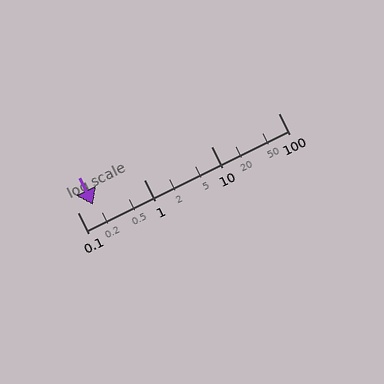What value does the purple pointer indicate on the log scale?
The pointer indicates approximately 0.17.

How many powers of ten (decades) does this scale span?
The scale spans 3 decades, from 0.1 to 100.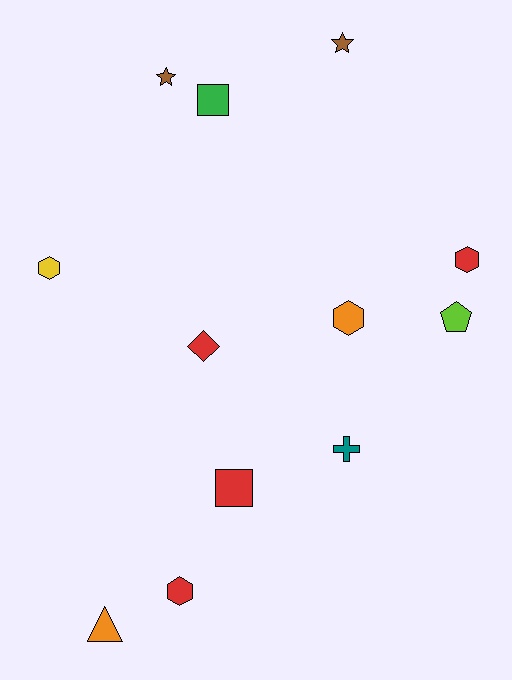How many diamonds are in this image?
There is 1 diamond.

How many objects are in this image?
There are 12 objects.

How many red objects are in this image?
There are 4 red objects.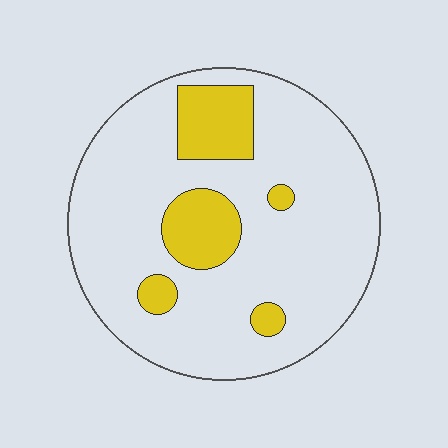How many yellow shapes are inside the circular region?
5.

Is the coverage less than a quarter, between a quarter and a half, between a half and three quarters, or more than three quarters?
Less than a quarter.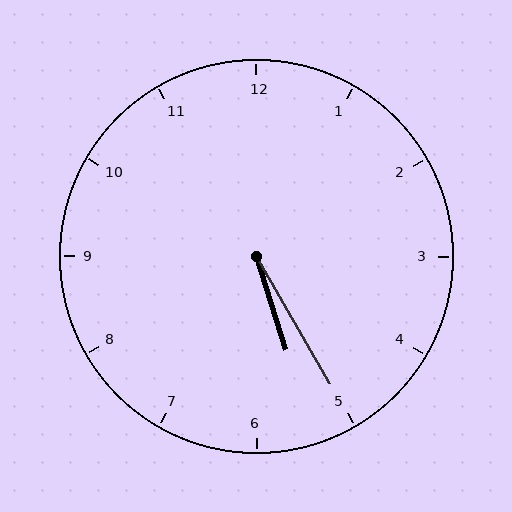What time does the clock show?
5:25.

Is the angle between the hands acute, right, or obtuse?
It is acute.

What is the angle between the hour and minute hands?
Approximately 12 degrees.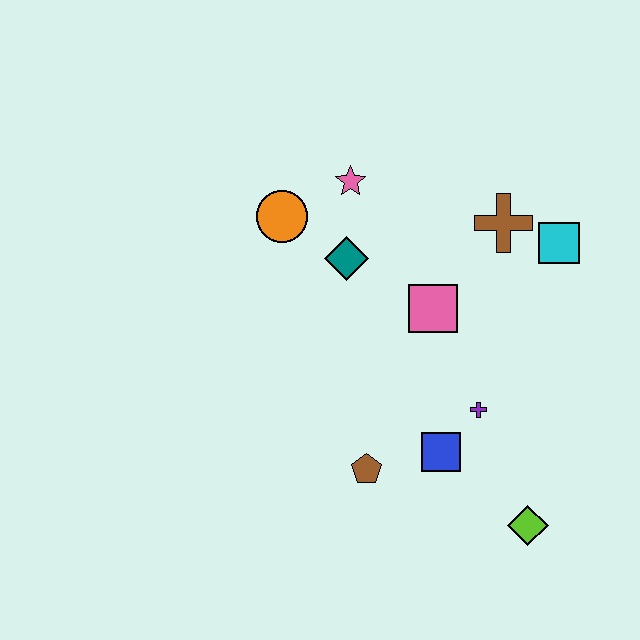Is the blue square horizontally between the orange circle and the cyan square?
Yes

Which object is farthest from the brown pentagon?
The cyan square is farthest from the brown pentagon.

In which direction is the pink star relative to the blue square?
The pink star is above the blue square.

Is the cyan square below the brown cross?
Yes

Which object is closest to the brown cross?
The cyan square is closest to the brown cross.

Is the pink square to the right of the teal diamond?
Yes